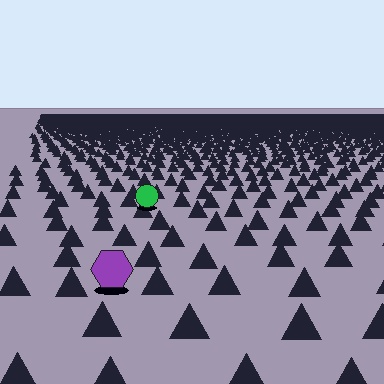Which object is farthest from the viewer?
The green circle is farthest from the viewer. It appears smaller and the ground texture around it is denser.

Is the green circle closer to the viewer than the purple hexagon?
No. The purple hexagon is closer — you can tell from the texture gradient: the ground texture is coarser near it.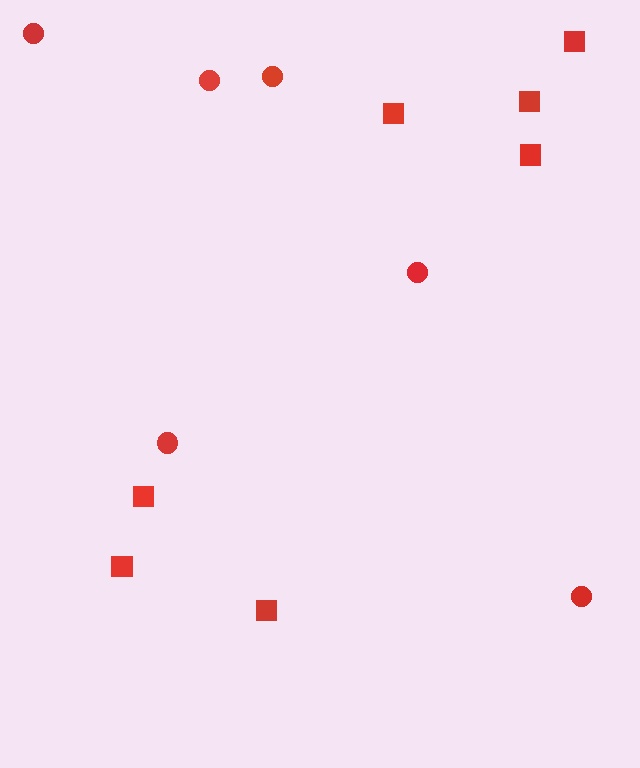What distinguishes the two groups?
There are 2 groups: one group of squares (7) and one group of circles (6).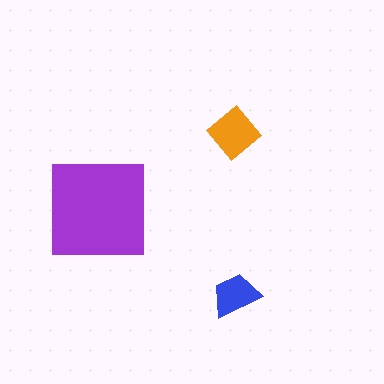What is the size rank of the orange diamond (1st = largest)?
2nd.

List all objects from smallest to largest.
The blue trapezoid, the orange diamond, the purple square.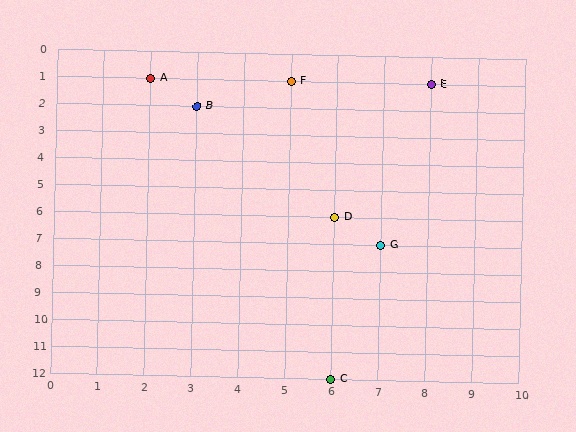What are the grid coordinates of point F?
Point F is at grid coordinates (5, 1).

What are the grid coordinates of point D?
Point D is at grid coordinates (6, 6).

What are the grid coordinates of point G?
Point G is at grid coordinates (7, 7).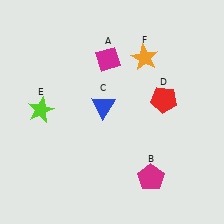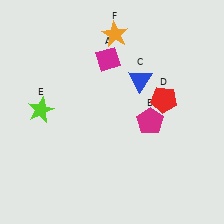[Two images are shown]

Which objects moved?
The objects that moved are: the magenta pentagon (B), the blue triangle (C), the orange star (F).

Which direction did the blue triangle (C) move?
The blue triangle (C) moved right.